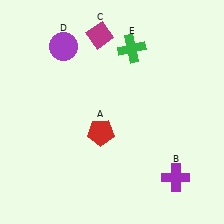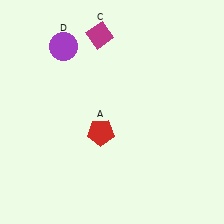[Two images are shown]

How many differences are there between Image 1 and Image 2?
There are 2 differences between the two images.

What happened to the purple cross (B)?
The purple cross (B) was removed in Image 2. It was in the bottom-right area of Image 1.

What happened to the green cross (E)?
The green cross (E) was removed in Image 2. It was in the top-right area of Image 1.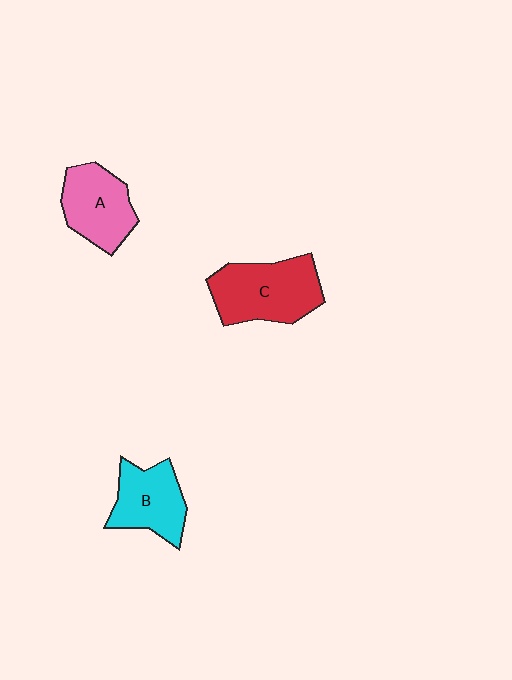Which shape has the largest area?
Shape C (red).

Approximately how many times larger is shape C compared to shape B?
Approximately 1.4 times.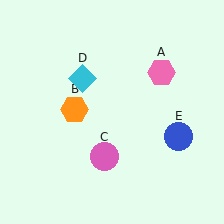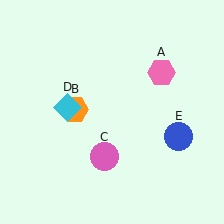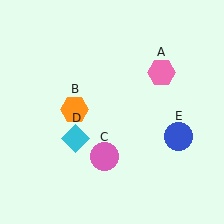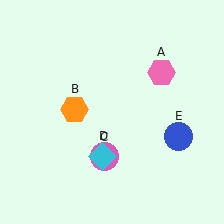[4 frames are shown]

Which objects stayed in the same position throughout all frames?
Pink hexagon (object A) and orange hexagon (object B) and pink circle (object C) and blue circle (object E) remained stationary.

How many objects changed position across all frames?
1 object changed position: cyan diamond (object D).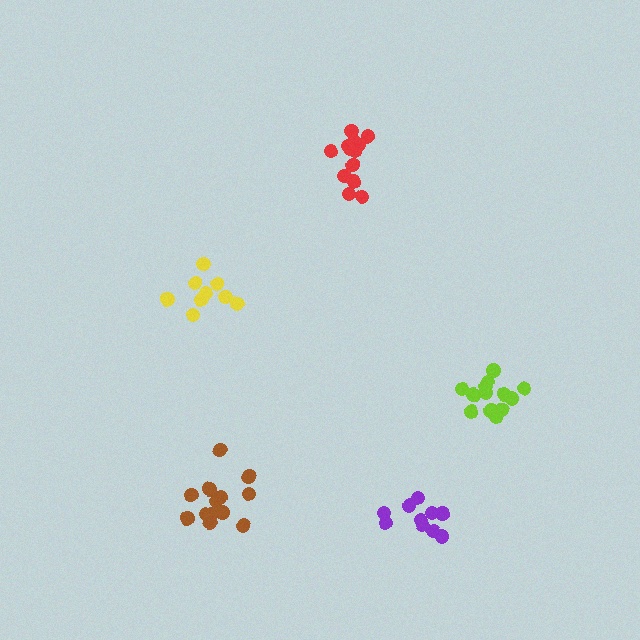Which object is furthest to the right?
The lime cluster is rightmost.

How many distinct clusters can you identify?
There are 5 distinct clusters.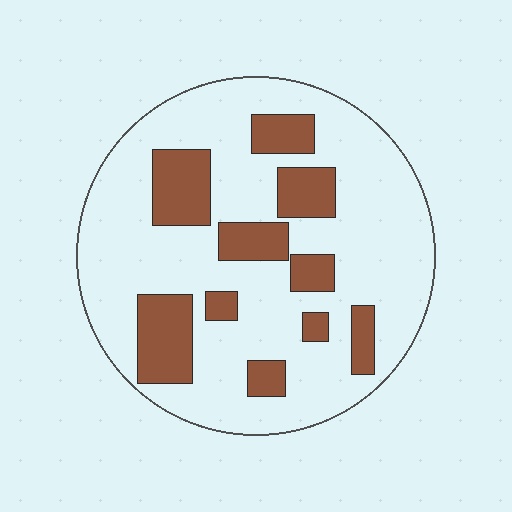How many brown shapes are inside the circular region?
10.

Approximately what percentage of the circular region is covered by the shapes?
Approximately 25%.